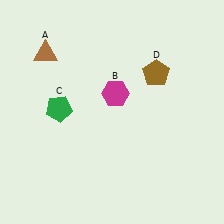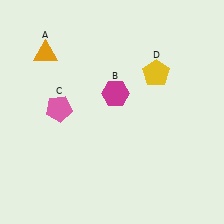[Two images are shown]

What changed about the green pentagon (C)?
In Image 1, C is green. In Image 2, it changed to pink.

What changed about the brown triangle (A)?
In Image 1, A is brown. In Image 2, it changed to orange.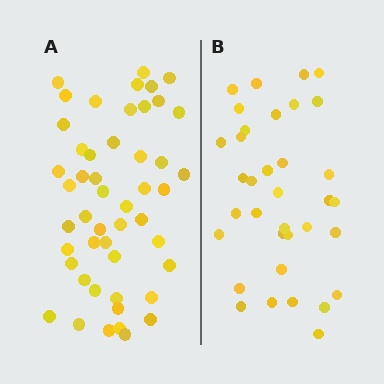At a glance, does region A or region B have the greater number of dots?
Region A (the left region) has more dots.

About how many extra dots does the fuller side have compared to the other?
Region A has approximately 15 more dots than region B.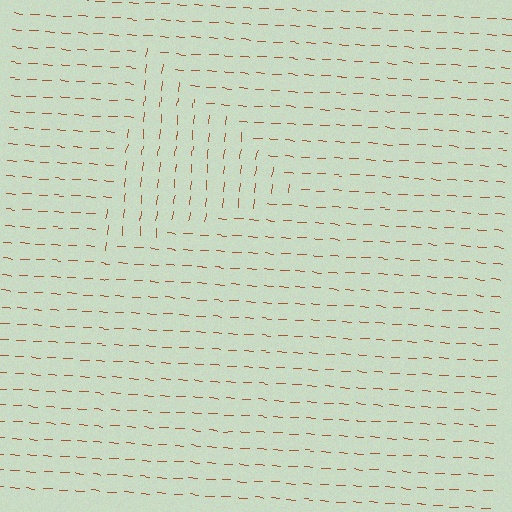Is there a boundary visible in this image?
Yes, there is a texture boundary formed by a change in line orientation.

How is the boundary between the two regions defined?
The boundary is defined purely by a change in line orientation (approximately 87 degrees difference). All lines are the same color and thickness.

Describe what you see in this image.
The image is filled with small brown line segments. A triangle region in the image has lines oriented differently from the surrounding lines, creating a visible texture boundary.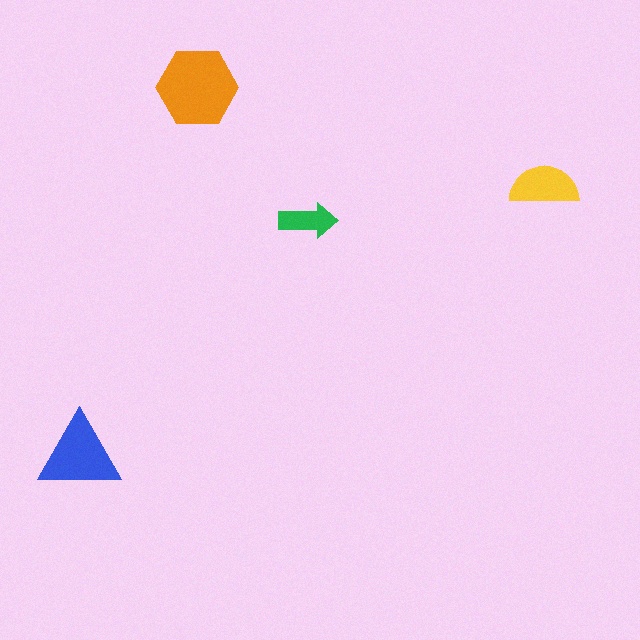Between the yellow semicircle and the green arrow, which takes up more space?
The yellow semicircle.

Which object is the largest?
The orange hexagon.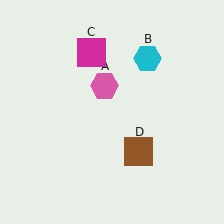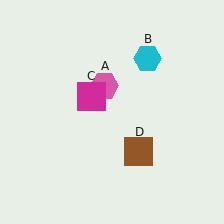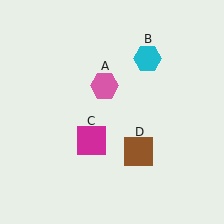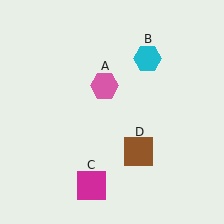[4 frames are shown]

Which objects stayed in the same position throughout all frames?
Pink hexagon (object A) and cyan hexagon (object B) and brown square (object D) remained stationary.